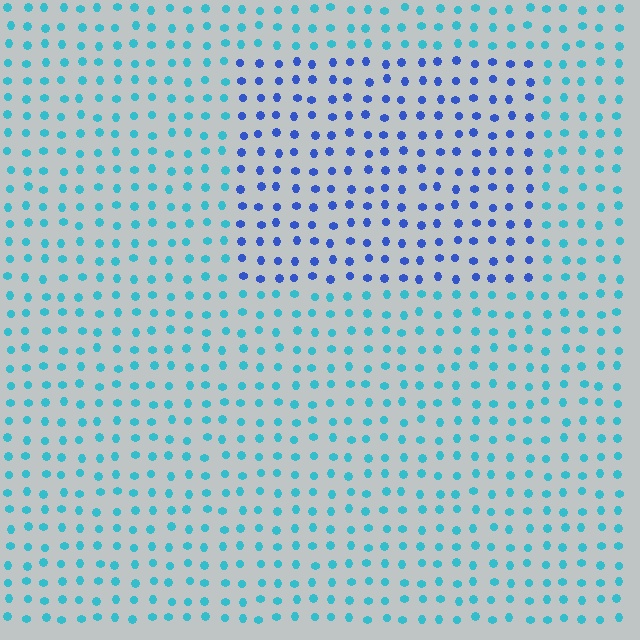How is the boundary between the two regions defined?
The boundary is defined purely by a slight shift in hue (about 42 degrees). Spacing, size, and orientation are identical on both sides.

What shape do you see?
I see a rectangle.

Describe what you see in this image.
The image is filled with small cyan elements in a uniform arrangement. A rectangle-shaped region is visible where the elements are tinted to a slightly different hue, forming a subtle color boundary.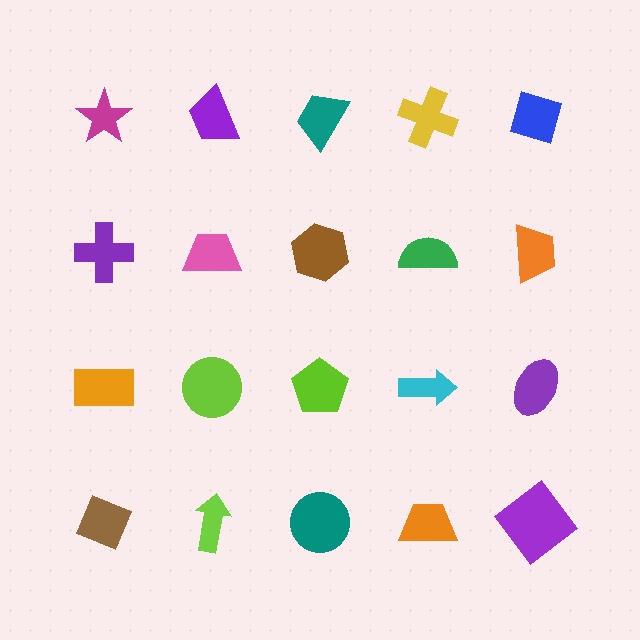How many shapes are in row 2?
5 shapes.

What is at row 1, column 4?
A yellow cross.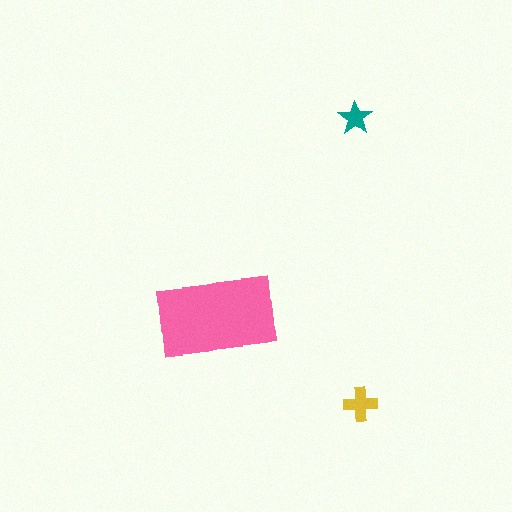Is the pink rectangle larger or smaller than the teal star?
Larger.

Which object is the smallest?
The teal star.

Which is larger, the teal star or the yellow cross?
The yellow cross.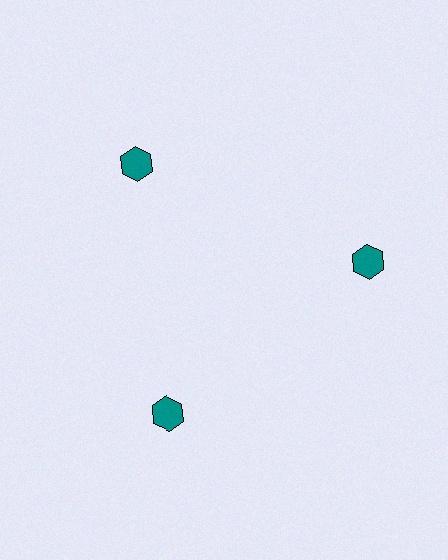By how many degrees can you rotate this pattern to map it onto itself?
The pattern maps onto itself every 120 degrees of rotation.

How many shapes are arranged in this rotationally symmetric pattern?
There are 3 shapes, arranged in 3 groups of 1.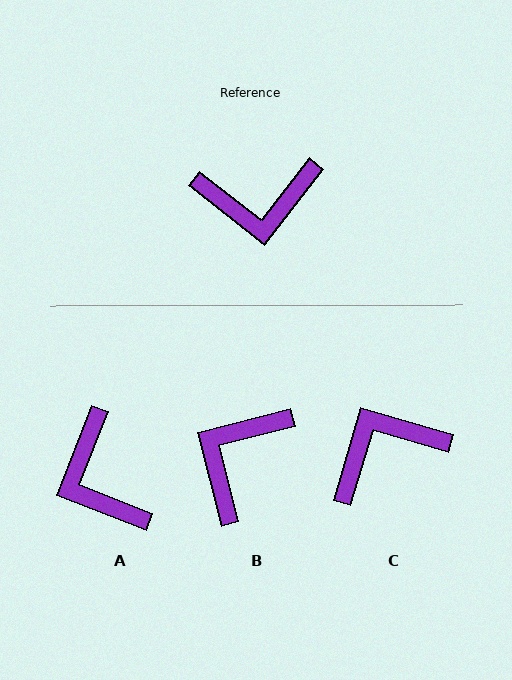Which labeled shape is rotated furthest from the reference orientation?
C, about 158 degrees away.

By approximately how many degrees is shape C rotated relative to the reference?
Approximately 158 degrees clockwise.